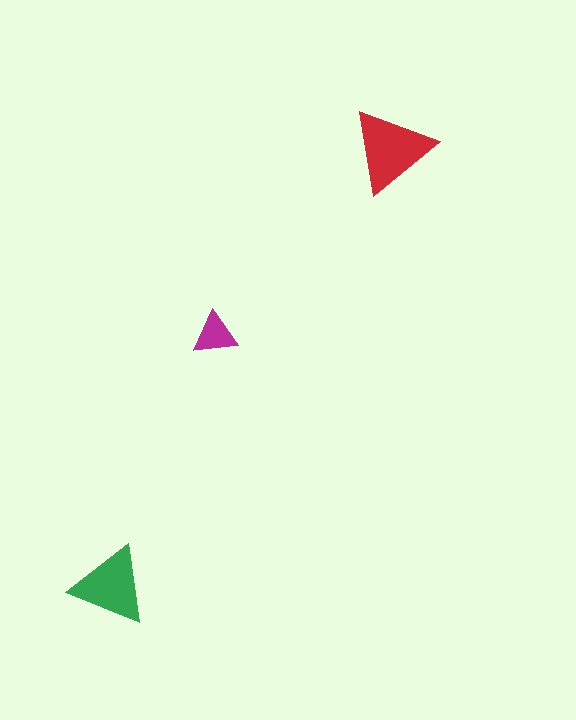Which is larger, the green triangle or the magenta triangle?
The green one.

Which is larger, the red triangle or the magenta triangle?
The red one.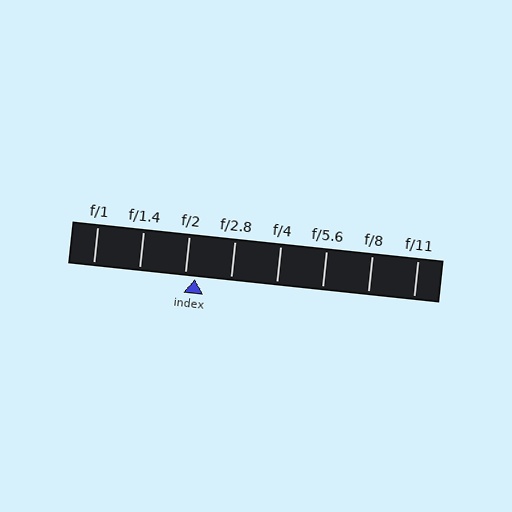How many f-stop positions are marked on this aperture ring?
There are 8 f-stop positions marked.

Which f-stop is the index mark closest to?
The index mark is closest to f/2.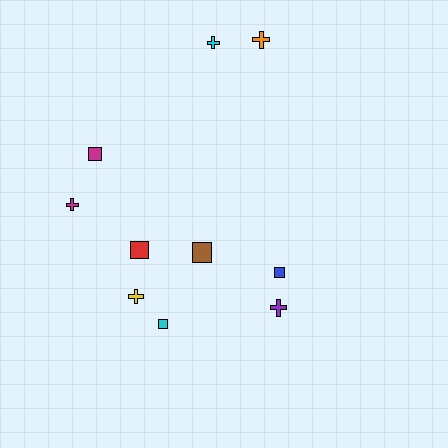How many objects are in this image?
There are 10 objects.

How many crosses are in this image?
There are 5 crosses.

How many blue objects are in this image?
There is 1 blue object.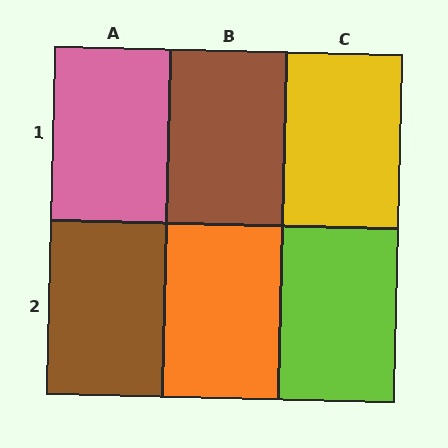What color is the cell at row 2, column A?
Brown.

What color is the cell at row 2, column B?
Orange.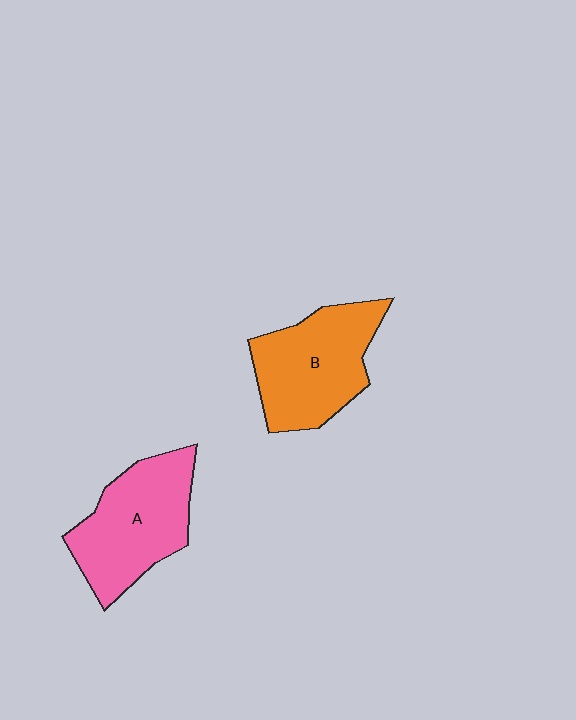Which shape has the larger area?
Shape A (pink).